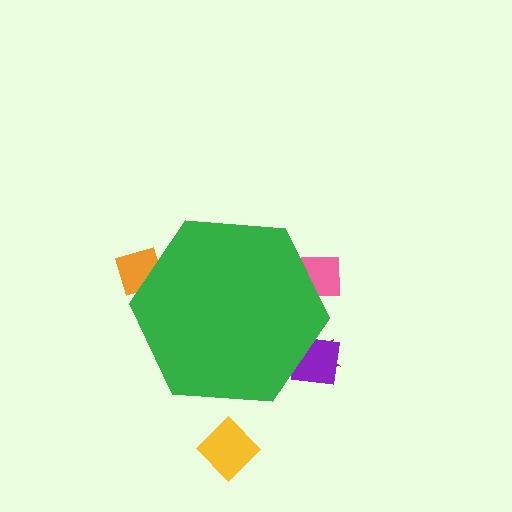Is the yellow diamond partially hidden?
No, the yellow diamond is fully visible.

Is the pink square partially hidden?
Yes, the pink square is partially hidden behind the green hexagon.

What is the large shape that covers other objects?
A green hexagon.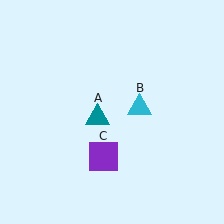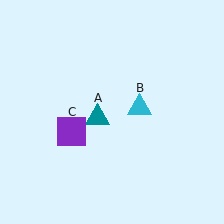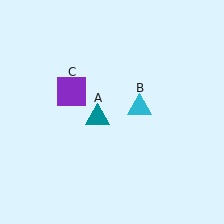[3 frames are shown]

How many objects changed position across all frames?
1 object changed position: purple square (object C).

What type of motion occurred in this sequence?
The purple square (object C) rotated clockwise around the center of the scene.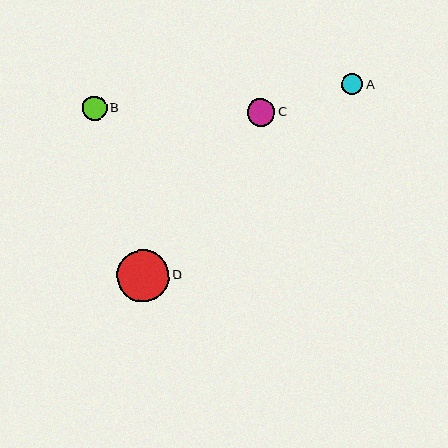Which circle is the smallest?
Circle A is the smallest with a size of approximately 21 pixels.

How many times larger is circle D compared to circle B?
Circle D is approximately 2.1 times the size of circle B.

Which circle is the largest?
Circle D is the largest with a size of approximately 52 pixels.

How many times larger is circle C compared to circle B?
Circle C is approximately 1.1 times the size of circle B.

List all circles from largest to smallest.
From largest to smallest: D, C, B, A.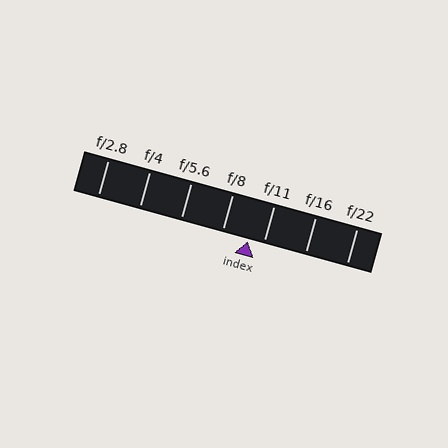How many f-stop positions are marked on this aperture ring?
There are 7 f-stop positions marked.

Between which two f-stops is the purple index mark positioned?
The index mark is between f/8 and f/11.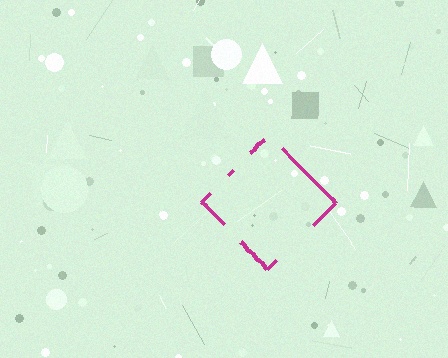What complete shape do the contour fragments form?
The contour fragments form a diamond.